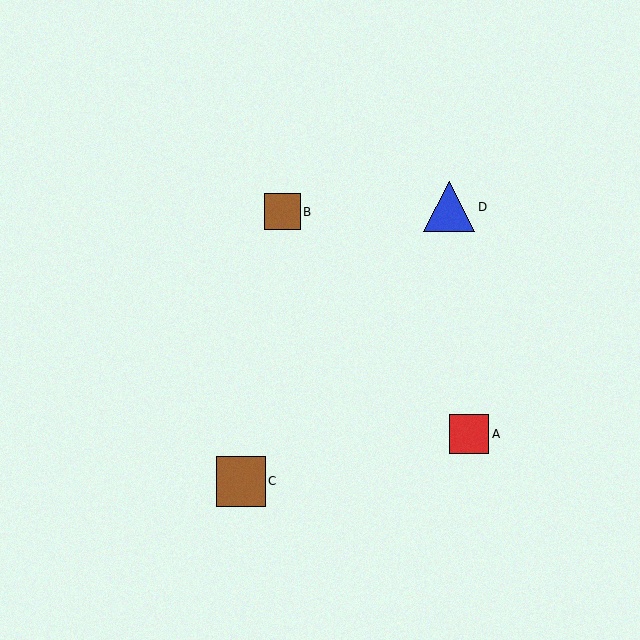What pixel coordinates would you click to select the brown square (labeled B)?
Click at (282, 212) to select the brown square B.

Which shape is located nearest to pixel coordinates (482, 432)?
The red square (labeled A) at (469, 434) is nearest to that location.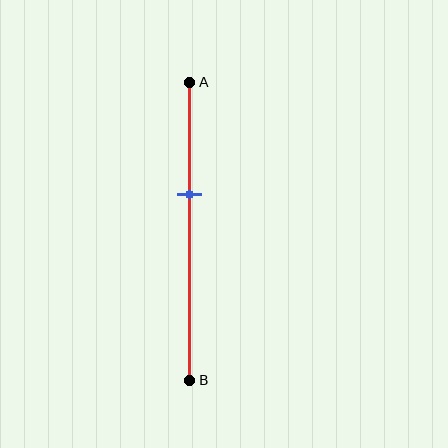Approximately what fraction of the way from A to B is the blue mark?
The blue mark is approximately 40% of the way from A to B.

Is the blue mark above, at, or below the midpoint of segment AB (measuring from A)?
The blue mark is above the midpoint of segment AB.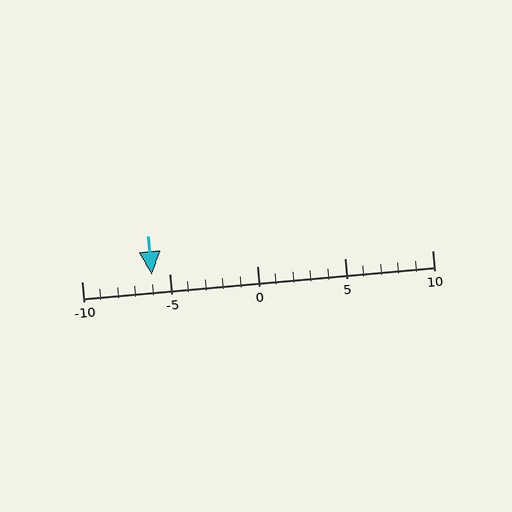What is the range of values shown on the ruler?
The ruler shows values from -10 to 10.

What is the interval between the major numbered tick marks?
The major tick marks are spaced 5 units apart.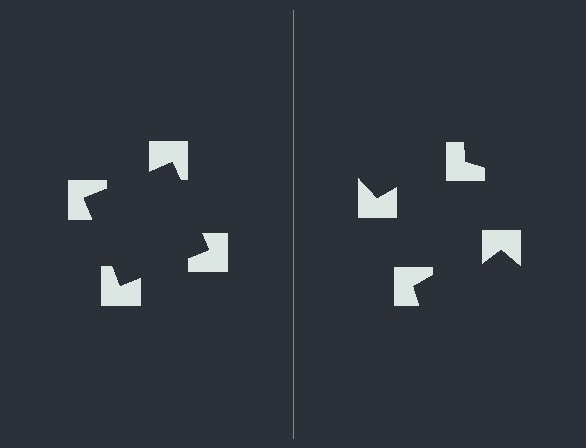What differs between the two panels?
The notched squares are positioned identically on both sides; only the wedge orientations differ. On the left they align to a square; on the right they are misaligned.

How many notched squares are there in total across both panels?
8 — 4 on each side.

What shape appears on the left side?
An illusory square.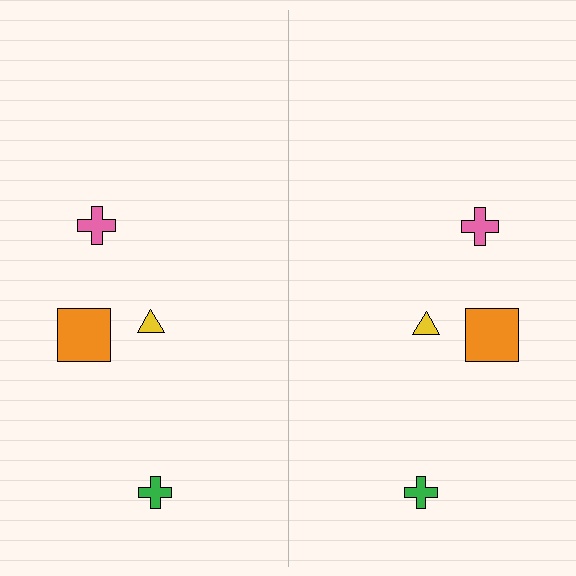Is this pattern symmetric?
Yes, this pattern has bilateral (reflection) symmetry.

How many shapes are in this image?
There are 8 shapes in this image.